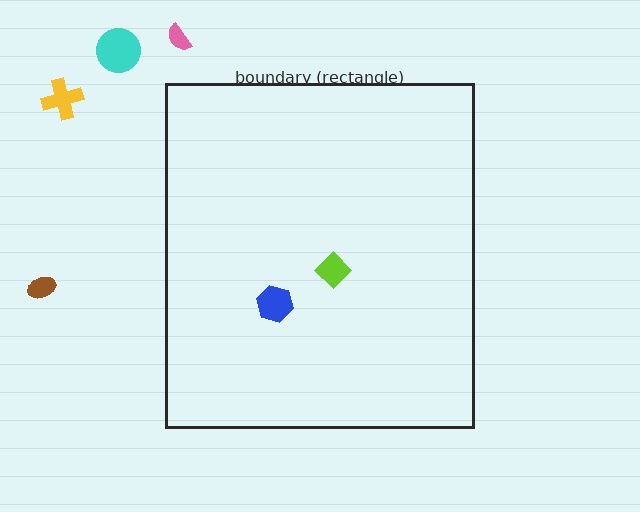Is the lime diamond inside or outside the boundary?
Inside.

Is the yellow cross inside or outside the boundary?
Outside.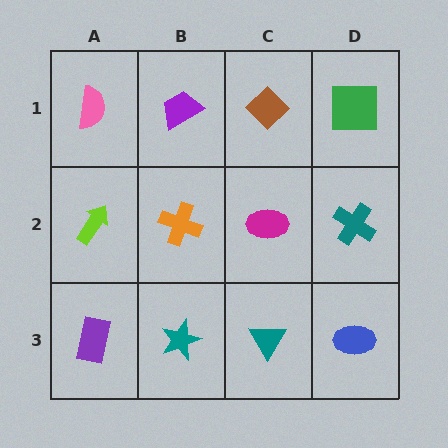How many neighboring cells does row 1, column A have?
2.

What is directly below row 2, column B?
A teal star.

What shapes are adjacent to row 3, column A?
A lime arrow (row 2, column A), a teal star (row 3, column B).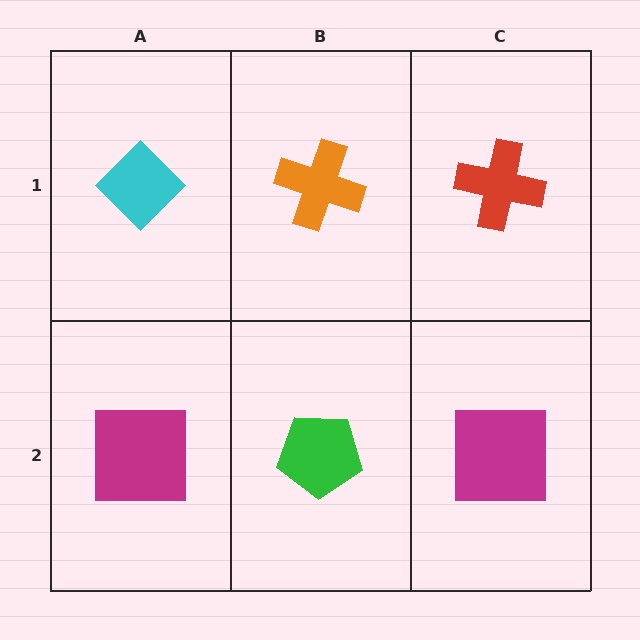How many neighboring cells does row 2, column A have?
2.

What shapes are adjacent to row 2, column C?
A red cross (row 1, column C), a green pentagon (row 2, column B).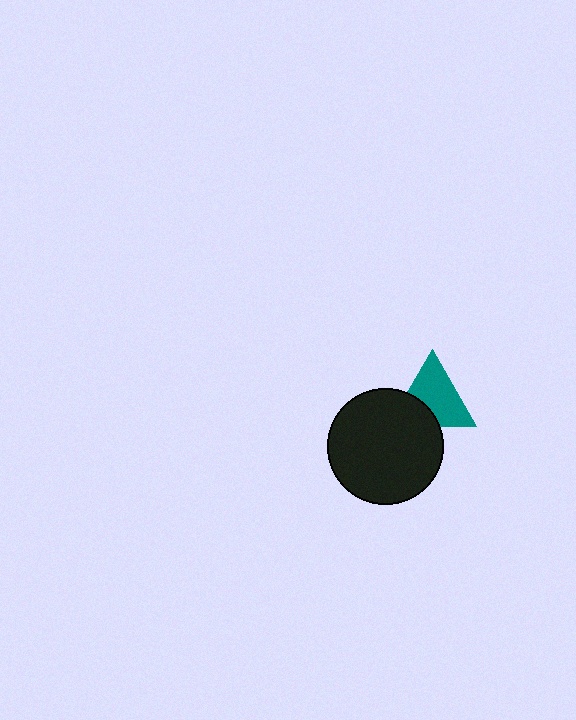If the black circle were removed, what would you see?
You would see the complete teal triangle.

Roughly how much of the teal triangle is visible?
Most of it is visible (roughly 69%).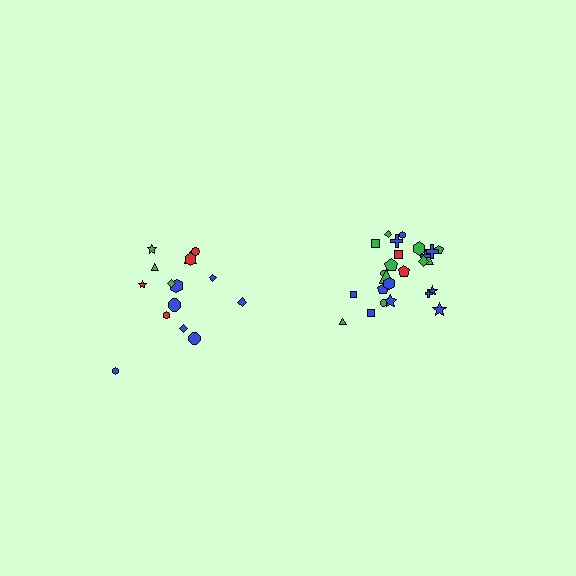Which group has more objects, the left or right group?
The right group.